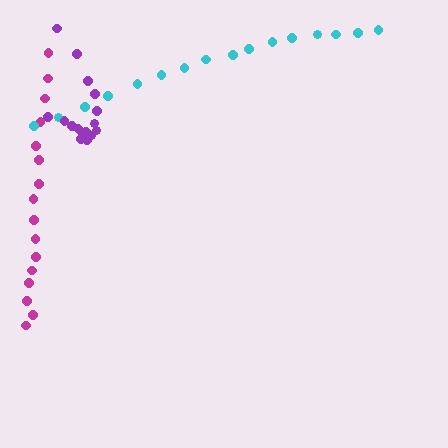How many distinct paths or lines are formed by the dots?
There are 3 distinct paths.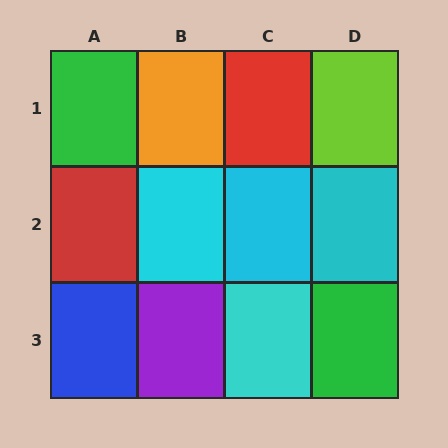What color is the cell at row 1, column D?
Lime.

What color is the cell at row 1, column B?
Orange.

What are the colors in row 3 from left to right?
Blue, purple, cyan, green.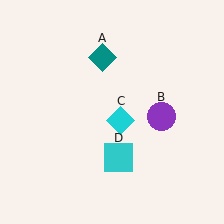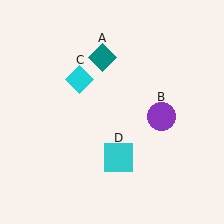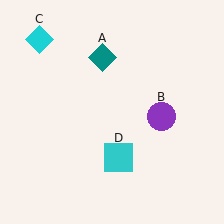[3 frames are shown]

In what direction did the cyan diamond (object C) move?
The cyan diamond (object C) moved up and to the left.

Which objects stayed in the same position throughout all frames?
Teal diamond (object A) and purple circle (object B) and cyan square (object D) remained stationary.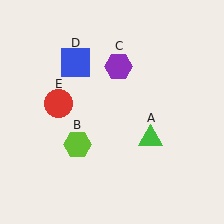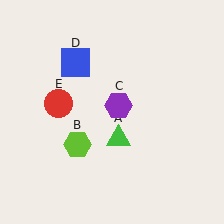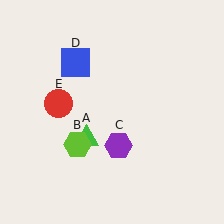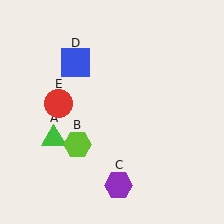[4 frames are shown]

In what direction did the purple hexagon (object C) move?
The purple hexagon (object C) moved down.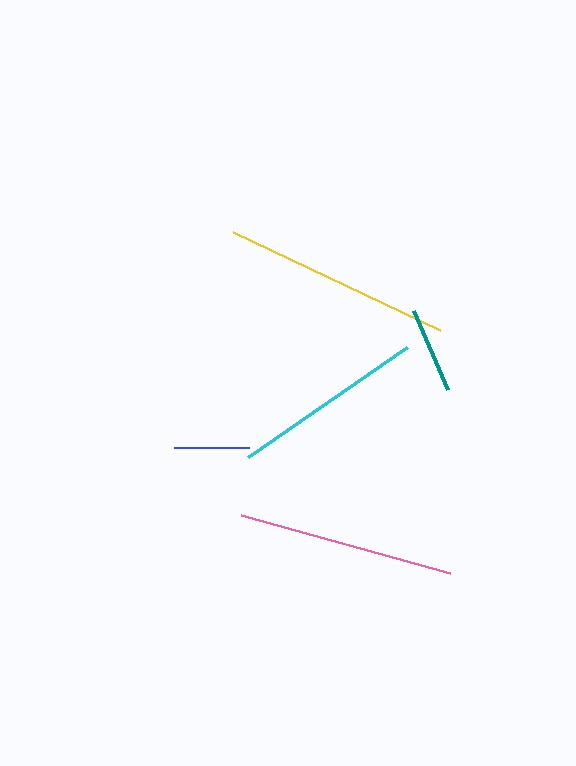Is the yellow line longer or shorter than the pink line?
The yellow line is longer than the pink line.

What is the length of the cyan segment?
The cyan segment is approximately 193 pixels long.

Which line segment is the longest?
The yellow line is the longest at approximately 229 pixels.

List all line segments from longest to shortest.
From longest to shortest: yellow, pink, cyan, teal, blue.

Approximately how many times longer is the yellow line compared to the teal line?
The yellow line is approximately 2.7 times the length of the teal line.